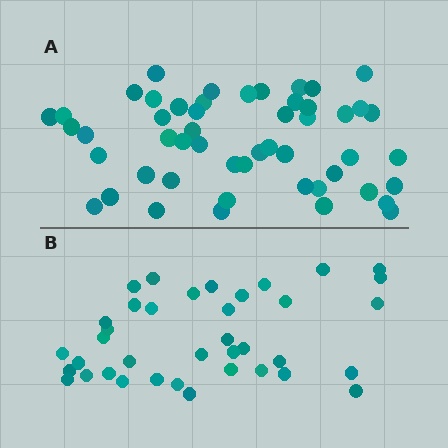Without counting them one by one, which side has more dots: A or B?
Region A (the top region) has more dots.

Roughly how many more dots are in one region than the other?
Region A has approximately 15 more dots than region B.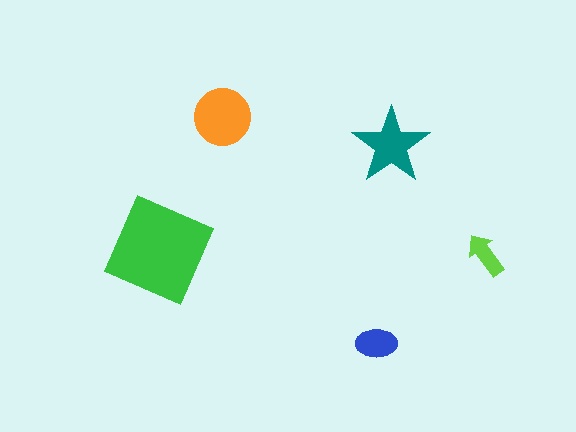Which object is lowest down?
The blue ellipse is bottommost.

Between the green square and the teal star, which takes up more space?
The green square.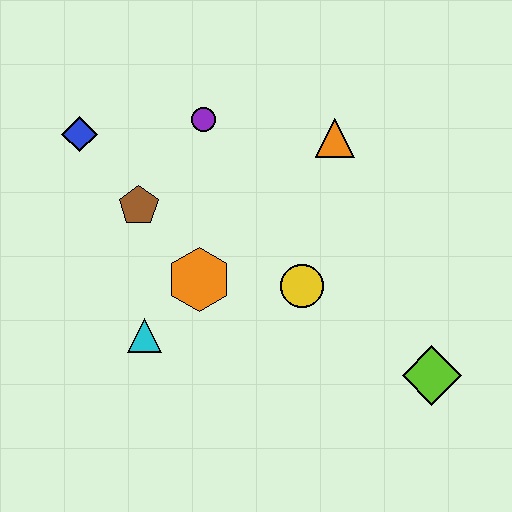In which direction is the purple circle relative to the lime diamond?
The purple circle is above the lime diamond.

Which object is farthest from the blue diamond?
The lime diamond is farthest from the blue diamond.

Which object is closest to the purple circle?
The brown pentagon is closest to the purple circle.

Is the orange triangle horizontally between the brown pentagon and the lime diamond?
Yes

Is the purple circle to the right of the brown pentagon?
Yes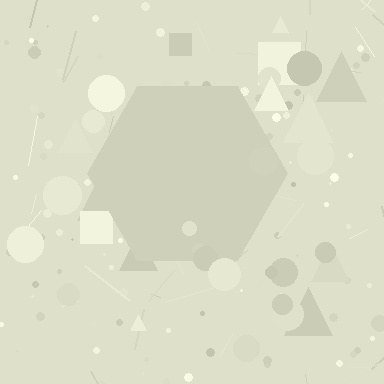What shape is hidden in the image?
A hexagon is hidden in the image.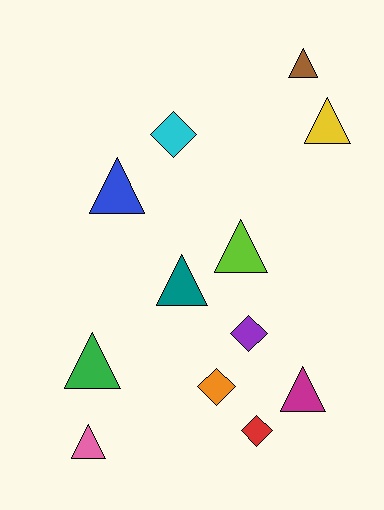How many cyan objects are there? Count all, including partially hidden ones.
There is 1 cyan object.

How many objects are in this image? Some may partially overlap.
There are 12 objects.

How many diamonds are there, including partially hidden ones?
There are 4 diamonds.